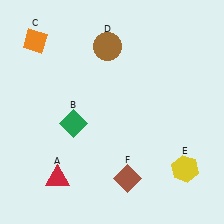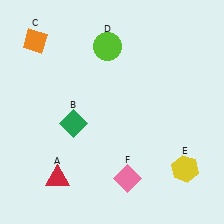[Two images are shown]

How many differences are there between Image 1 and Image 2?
There are 2 differences between the two images.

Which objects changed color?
D changed from brown to lime. F changed from brown to pink.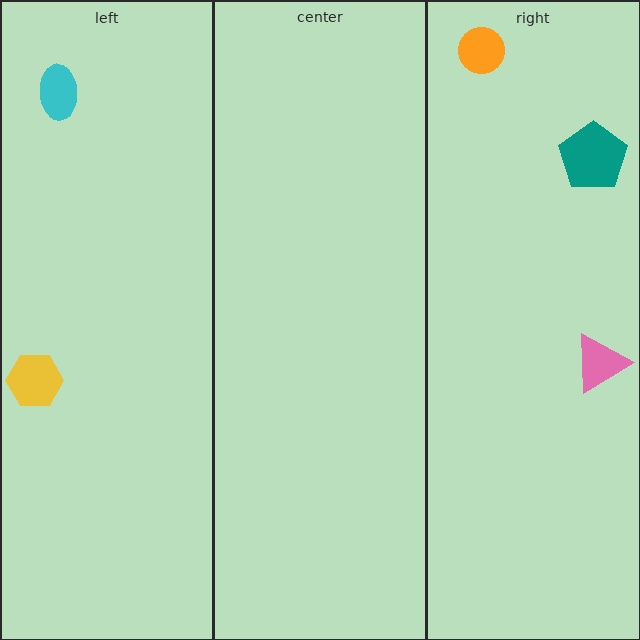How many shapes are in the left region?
2.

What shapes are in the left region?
The yellow hexagon, the cyan ellipse.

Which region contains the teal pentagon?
The right region.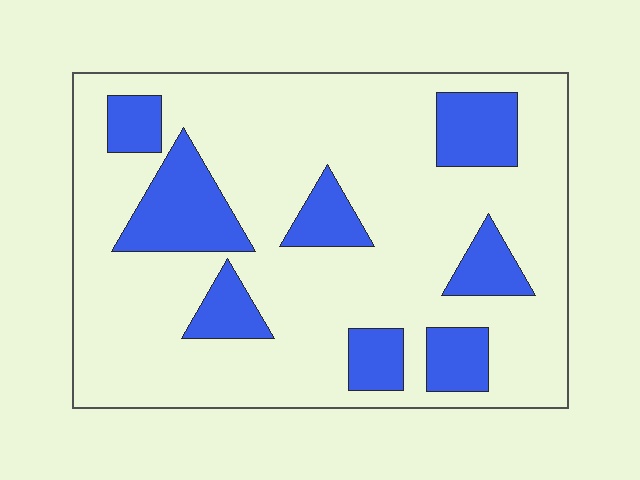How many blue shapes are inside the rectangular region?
8.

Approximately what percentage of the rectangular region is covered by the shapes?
Approximately 25%.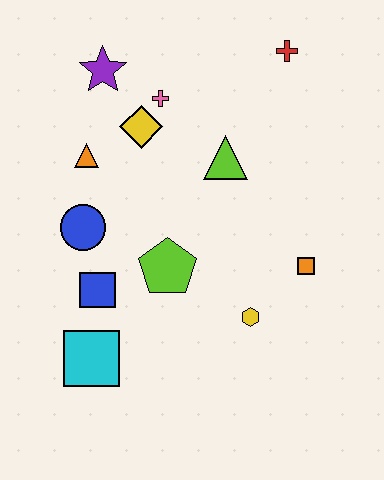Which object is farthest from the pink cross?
The cyan square is farthest from the pink cross.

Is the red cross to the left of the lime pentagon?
No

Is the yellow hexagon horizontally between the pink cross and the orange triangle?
No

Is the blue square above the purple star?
No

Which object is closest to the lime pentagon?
The blue square is closest to the lime pentagon.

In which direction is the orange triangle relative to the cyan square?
The orange triangle is above the cyan square.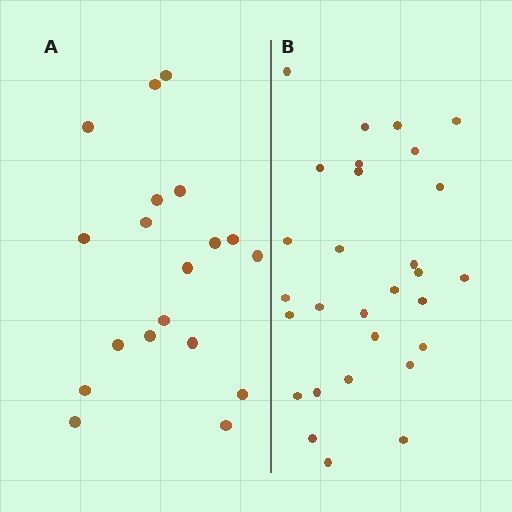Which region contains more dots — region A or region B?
Region B (the right region) has more dots.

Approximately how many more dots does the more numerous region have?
Region B has roughly 10 or so more dots than region A.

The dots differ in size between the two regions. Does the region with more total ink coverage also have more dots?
No. Region A has more total ink coverage because its dots are larger, but region B actually contains more individual dots. Total area can be misleading — the number of items is what matters here.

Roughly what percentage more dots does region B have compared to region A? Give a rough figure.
About 55% more.